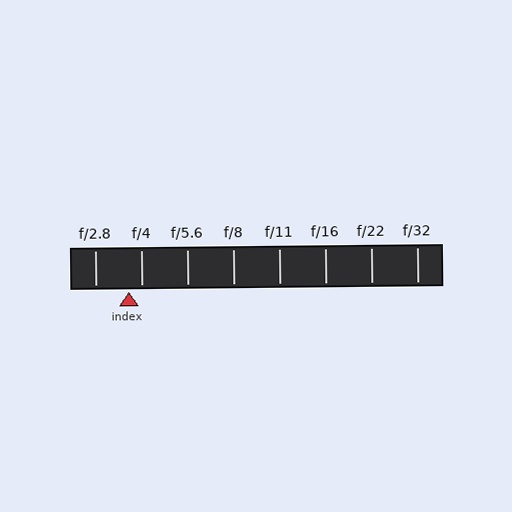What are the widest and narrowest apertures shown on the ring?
The widest aperture shown is f/2.8 and the narrowest is f/32.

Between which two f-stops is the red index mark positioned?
The index mark is between f/2.8 and f/4.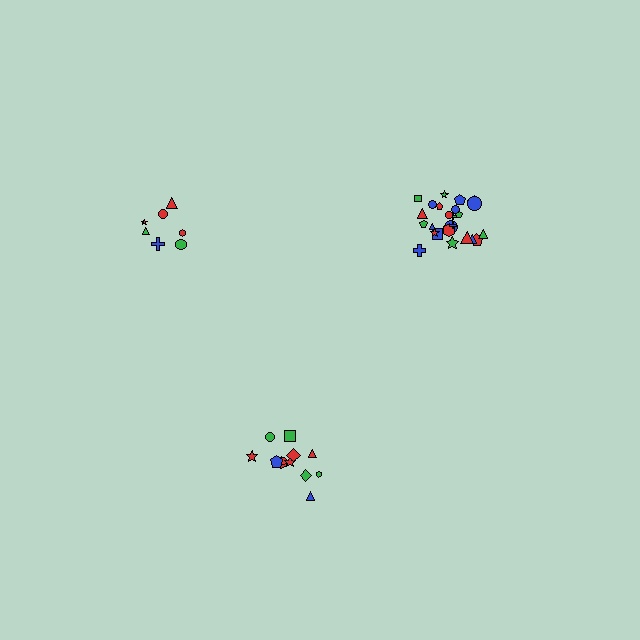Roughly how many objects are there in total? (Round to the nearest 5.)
Roughly 45 objects in total.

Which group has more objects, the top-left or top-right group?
The top-right group.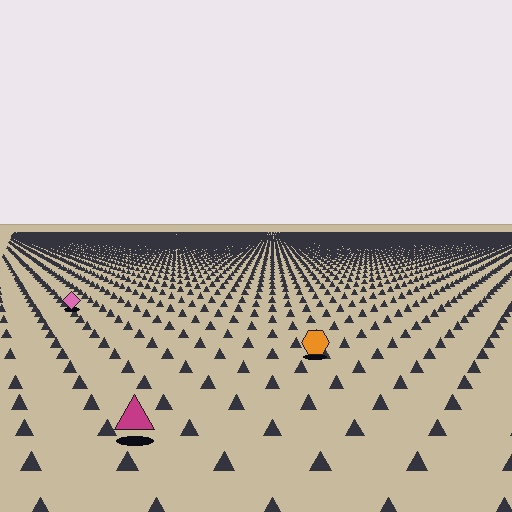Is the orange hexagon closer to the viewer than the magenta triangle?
No. The magenta triangle is closer — you can tell from the texture gradient: the ground texture is coarser near it.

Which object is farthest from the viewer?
The pink diamond is farthest from the viewer. It appears smaller and the ground texture around it is denser.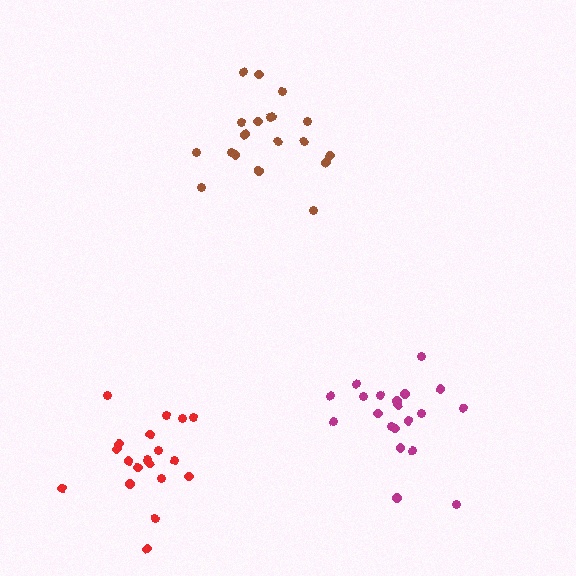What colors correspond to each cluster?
The clusters are colored: red, magenta, brown.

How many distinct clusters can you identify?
There are 3 distinct clusters.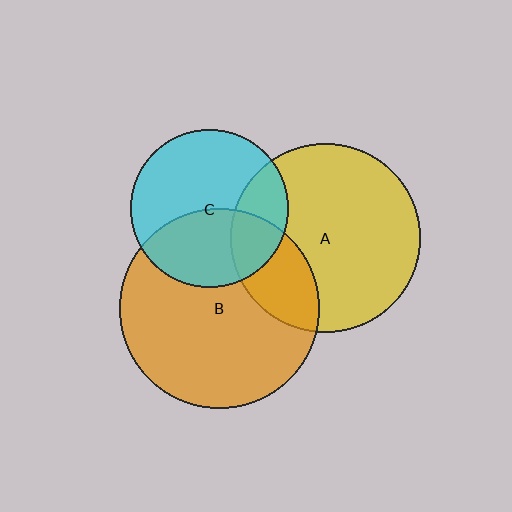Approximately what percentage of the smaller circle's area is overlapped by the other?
Approximately 25%.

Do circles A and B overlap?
Yes.